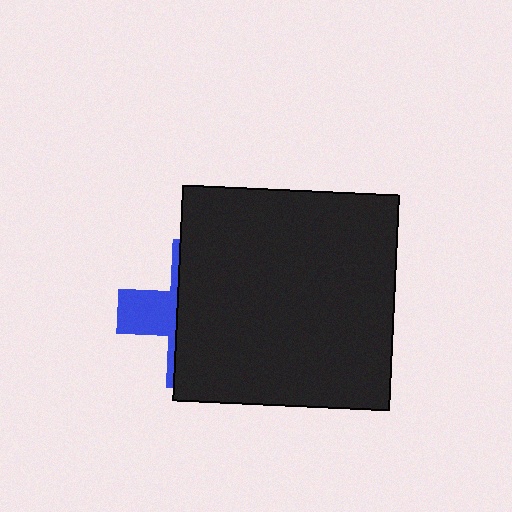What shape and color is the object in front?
The object in front is a black square.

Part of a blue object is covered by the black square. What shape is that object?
It is a cross.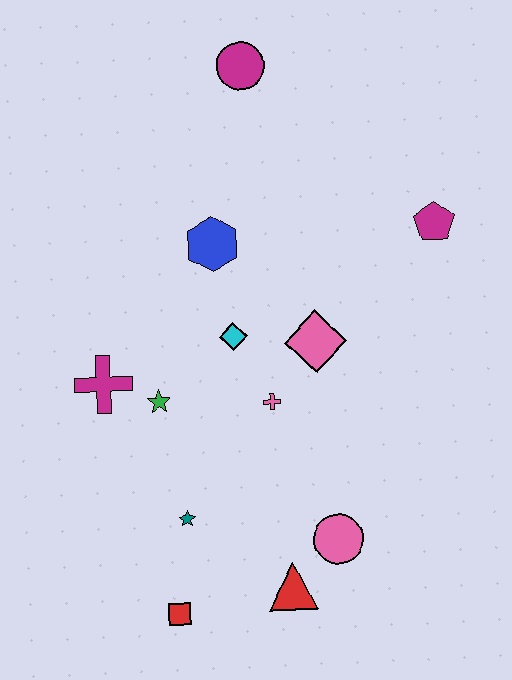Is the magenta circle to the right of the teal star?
Yes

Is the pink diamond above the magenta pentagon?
No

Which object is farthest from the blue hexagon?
The red square is farthest from the blue hexagon.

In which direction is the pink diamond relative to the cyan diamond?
The pink diamond is to the right of the cyan diamond.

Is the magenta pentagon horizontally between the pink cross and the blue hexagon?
No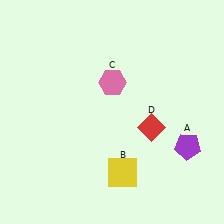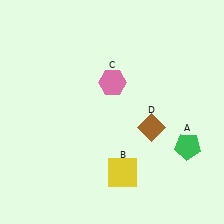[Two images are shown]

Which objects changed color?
A changed from purple to green. D changed from red to brown.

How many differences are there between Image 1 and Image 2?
There are 2 differences between the two images.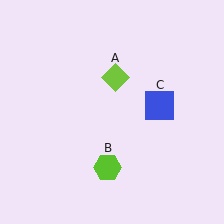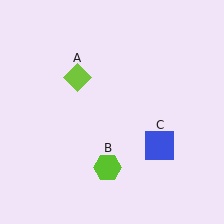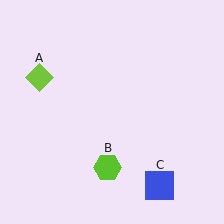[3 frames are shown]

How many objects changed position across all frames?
2 objects changed position: lime diamond (object A), blue square (object C).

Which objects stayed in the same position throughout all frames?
Lime hexagon (object B) remained stationary.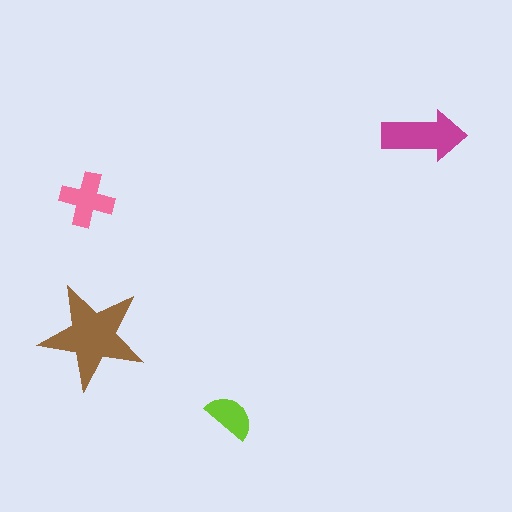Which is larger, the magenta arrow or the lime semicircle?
The magenta arrow.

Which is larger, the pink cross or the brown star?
The brown star.